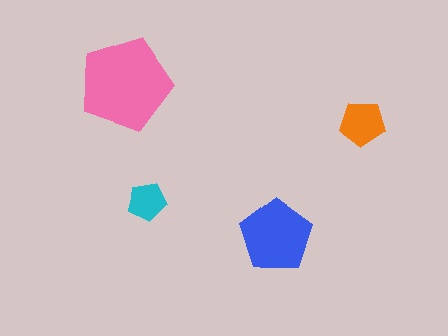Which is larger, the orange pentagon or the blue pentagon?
The blue one.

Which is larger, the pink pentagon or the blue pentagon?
The pink one.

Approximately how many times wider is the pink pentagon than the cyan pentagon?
About 2.5 times wider.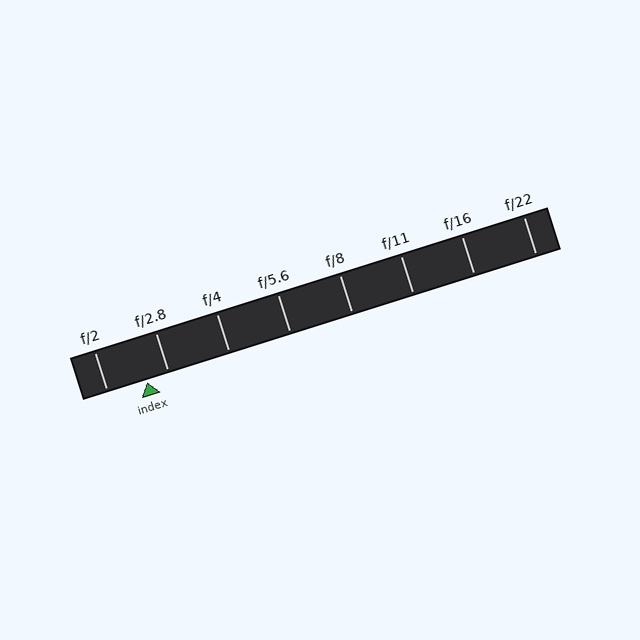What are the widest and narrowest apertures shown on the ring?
The widest aperture shown is f/2 and the narrowest is f/22.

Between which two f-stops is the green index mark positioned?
The index mark is between f/2 and f/2.8.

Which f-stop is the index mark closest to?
The index mark is closest to f/2.8.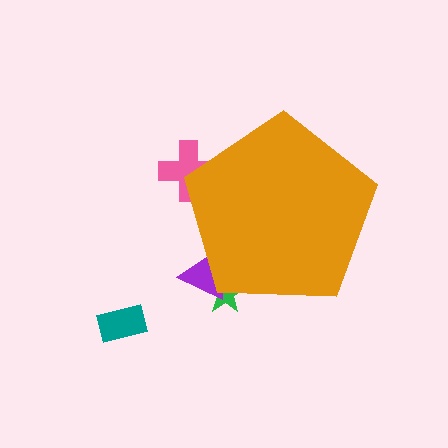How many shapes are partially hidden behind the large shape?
3 shapes are partially hidden.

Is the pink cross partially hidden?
Yes, the pink cross is partially hidden behind the orange pentagon.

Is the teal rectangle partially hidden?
No, the teal rectangle is fully visible.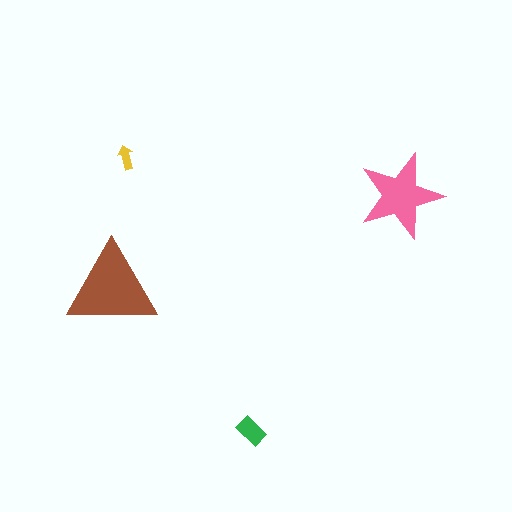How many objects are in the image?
There are 4 objects in the image.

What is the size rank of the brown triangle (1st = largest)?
1st.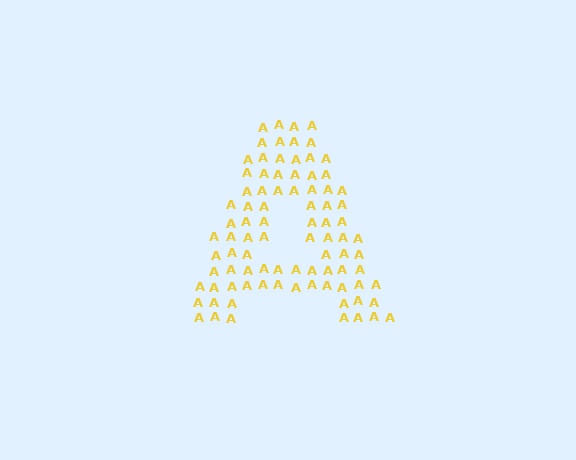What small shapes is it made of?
It is made of small letter A's.